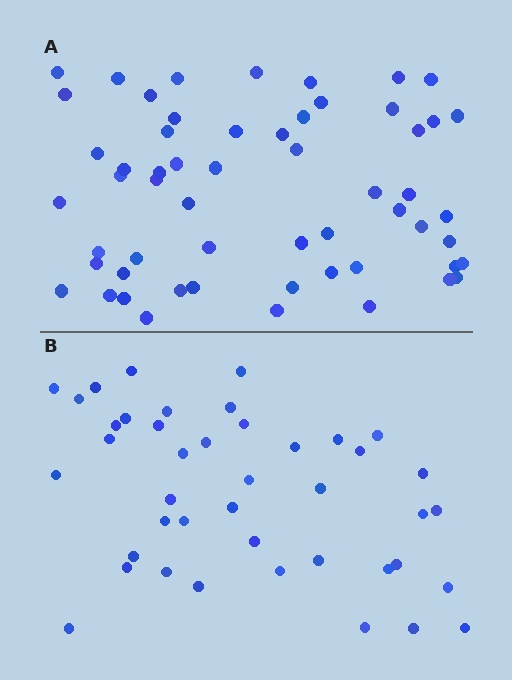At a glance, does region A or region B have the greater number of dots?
Region A (the top region) has more dots.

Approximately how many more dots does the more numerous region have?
Region A has approximately 15 more dots than region B.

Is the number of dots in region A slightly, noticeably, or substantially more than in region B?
Region A has noticeably more, but not dramatically so. The ratio is roughly 1.4 to 1.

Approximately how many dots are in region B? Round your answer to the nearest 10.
About 40 dots. (The exact count is 42, which rounds to 40.)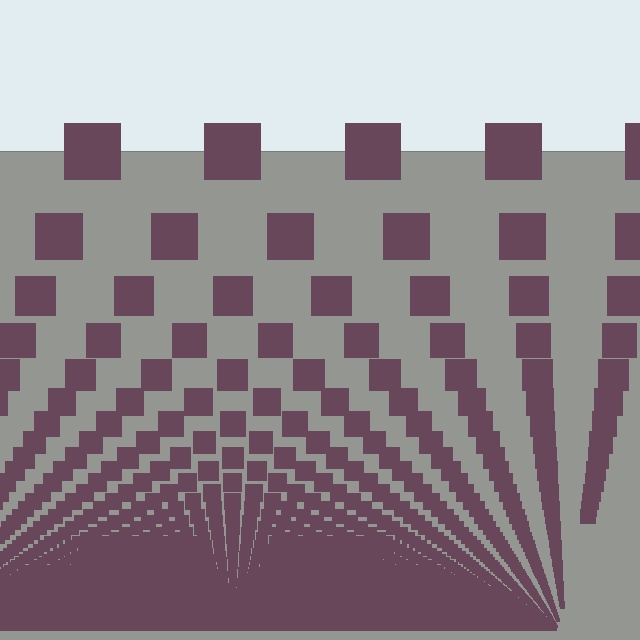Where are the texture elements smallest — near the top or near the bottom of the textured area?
Near the bottom.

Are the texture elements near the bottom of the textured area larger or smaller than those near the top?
Smaller. The gradient is inverted — elements near the bottom are smaller and denser.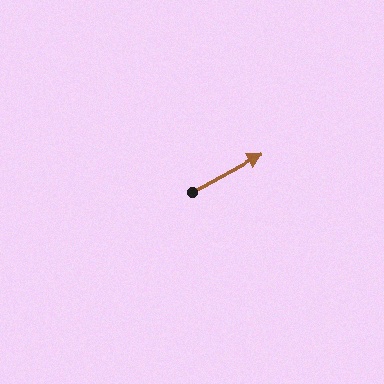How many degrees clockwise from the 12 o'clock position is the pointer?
Approximately 62 degrees.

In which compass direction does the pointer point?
Northeast.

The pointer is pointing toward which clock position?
Roughly 2 o'clock.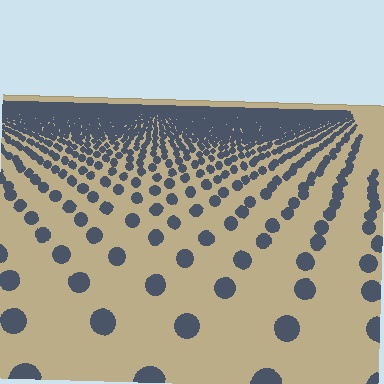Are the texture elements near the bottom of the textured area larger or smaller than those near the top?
Larger. Near the bottom, elements are closer to the viewer and appear at a bigger on-screen size.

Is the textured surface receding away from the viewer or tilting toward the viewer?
The surface is receding away from the viewer. Texture elements get smaller and denser toward the top.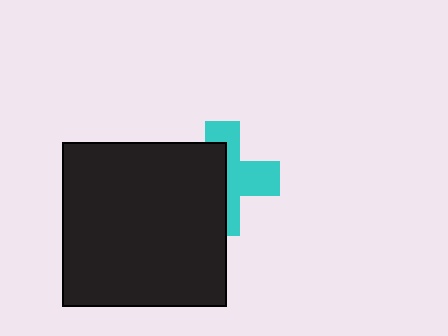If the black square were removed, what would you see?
You would see the complete cyan cross.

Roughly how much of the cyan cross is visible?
About half of it is visible (roughly 48%).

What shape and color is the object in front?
The object in front is a black square.